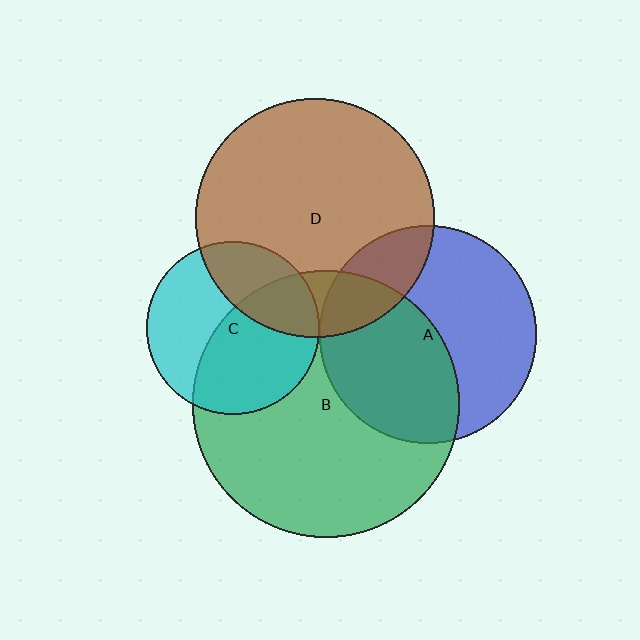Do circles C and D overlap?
Yes.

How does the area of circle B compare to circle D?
Approximately 1.2 times.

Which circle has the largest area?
Circle B (green).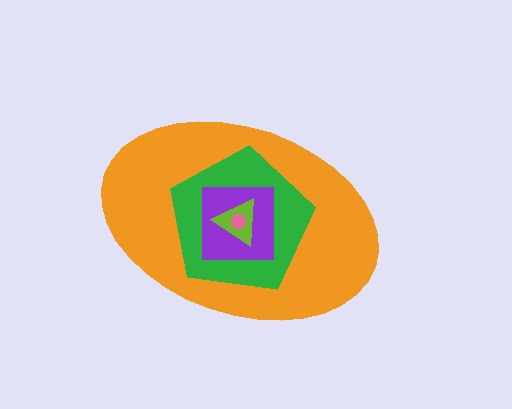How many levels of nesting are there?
5.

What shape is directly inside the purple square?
The lime triangle.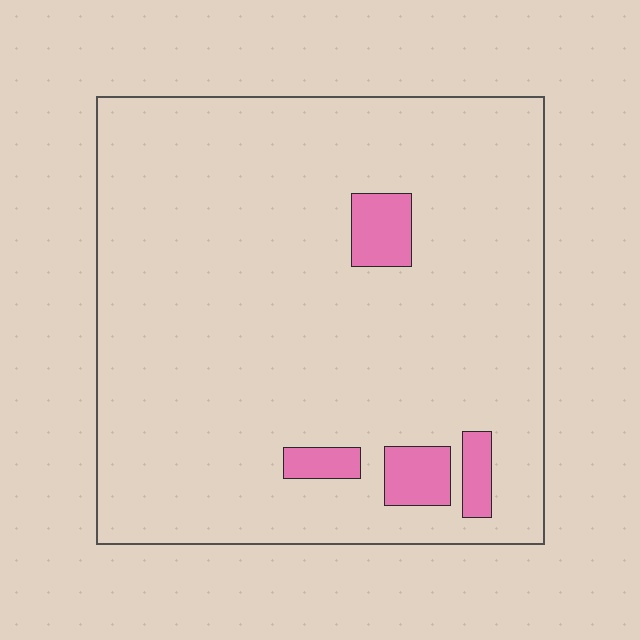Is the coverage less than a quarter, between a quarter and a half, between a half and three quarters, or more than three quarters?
Less than a quarter.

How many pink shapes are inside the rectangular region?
4.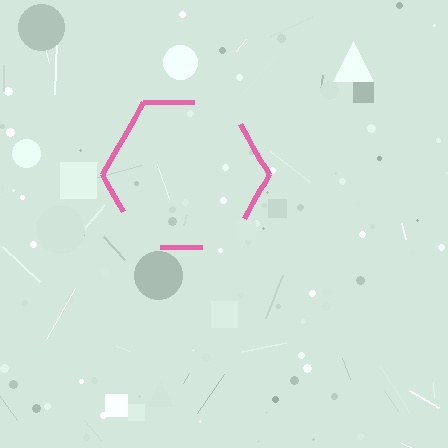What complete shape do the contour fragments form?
The contour fragments form a hexagon.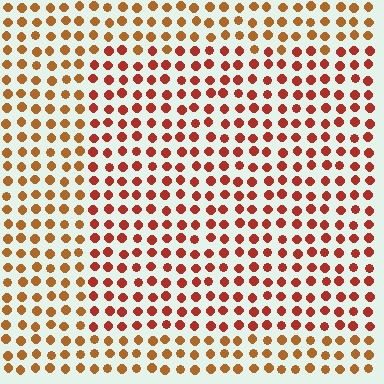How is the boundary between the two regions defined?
The boundary is defined purely by a slight shift in hue (about 27 degrees). Spacing, size, and orientation are identical on both sides.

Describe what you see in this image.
The image is filled with small brown elements in a uniform arrangement. A rectangle-shaped region is visible where the elements are tinted to a slightly different hue, forming a subtle color boundary.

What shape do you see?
I see a rectangle.